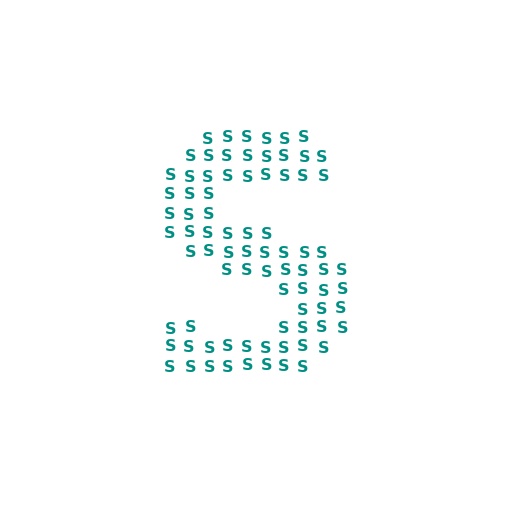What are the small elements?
The small elements are letter S's.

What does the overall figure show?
The overall figure shows the letter S.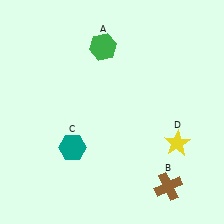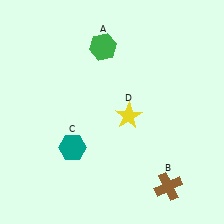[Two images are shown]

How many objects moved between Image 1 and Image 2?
1 object moved between the two images.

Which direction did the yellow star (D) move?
The yellow star (D) moved left.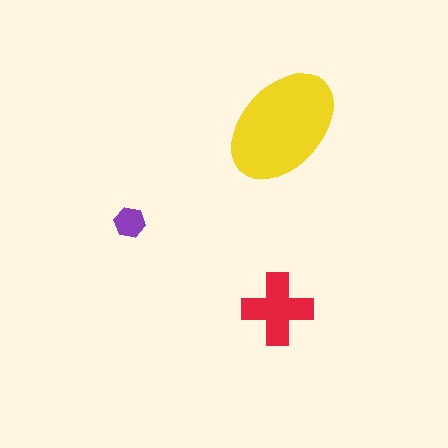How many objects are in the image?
There are 3 objects in the image.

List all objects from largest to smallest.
The yellow ellipse, the red cross, the purple hexagon.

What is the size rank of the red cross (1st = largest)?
2nd.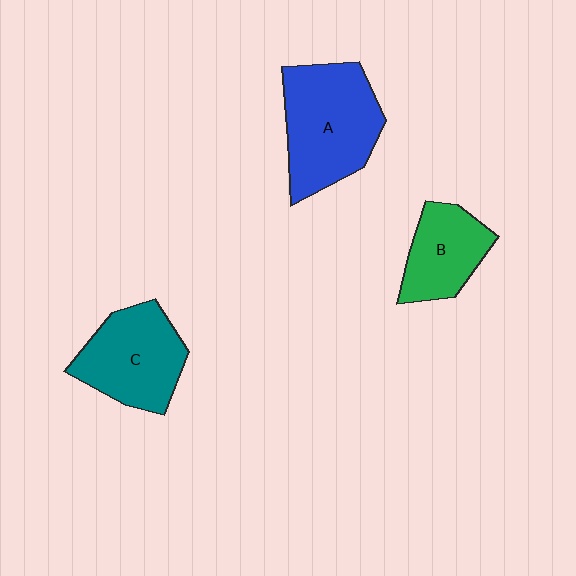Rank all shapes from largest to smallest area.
From largest to smallest: A (blue), C (teal), B (green).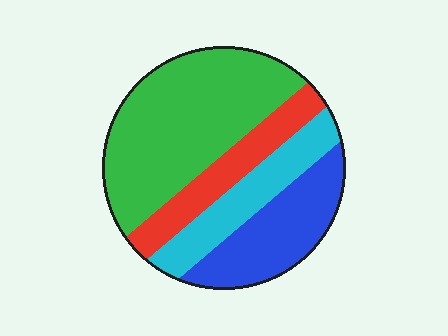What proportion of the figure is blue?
Blue covers roughly 20% of the figure.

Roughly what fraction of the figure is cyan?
Cyan covers roughly 15% of the figure.